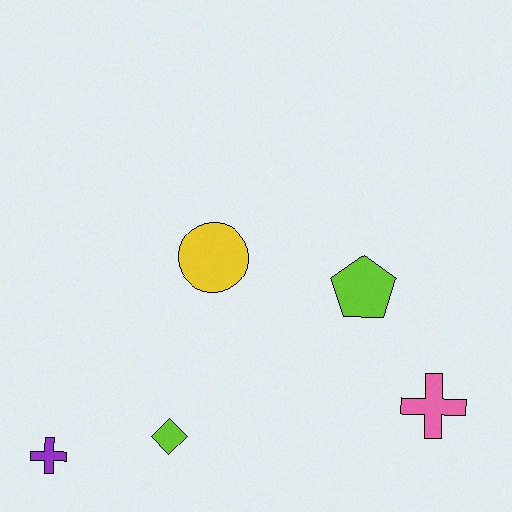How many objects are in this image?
There are 5 objects.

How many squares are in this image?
There are no squares.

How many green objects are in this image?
There are no green objects.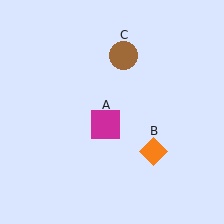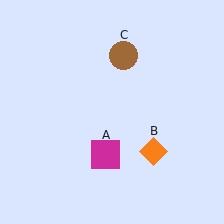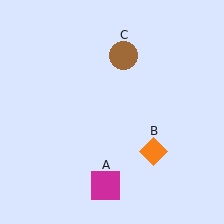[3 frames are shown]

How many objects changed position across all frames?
1 object changed position: magenta square (object A).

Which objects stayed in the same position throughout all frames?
Orange diamond (object B) and brown circle (object C) remained stationary.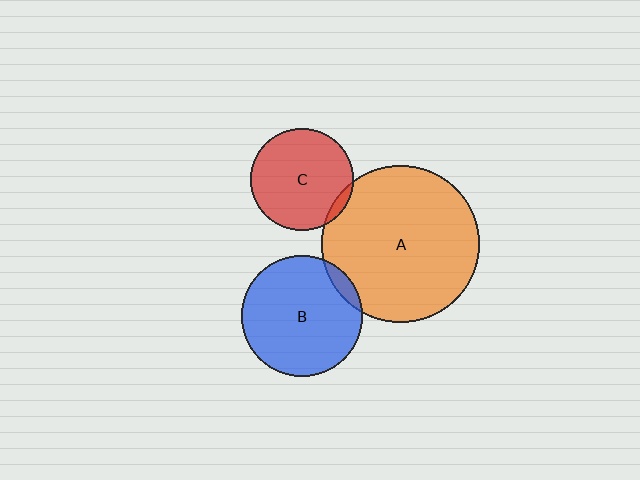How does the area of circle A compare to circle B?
Approximately 1.7 times.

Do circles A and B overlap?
Yes.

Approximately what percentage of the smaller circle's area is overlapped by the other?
Approximately 5%.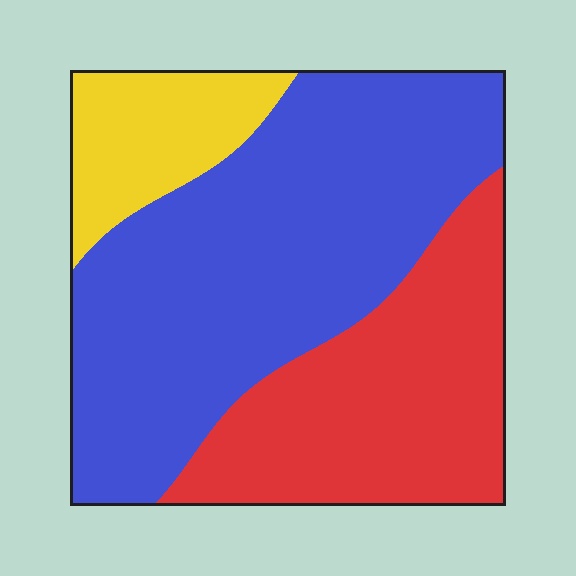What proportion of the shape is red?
Red takes up about one third (1/3) of the shape.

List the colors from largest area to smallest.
From largest to smallest: blue, red, yellow.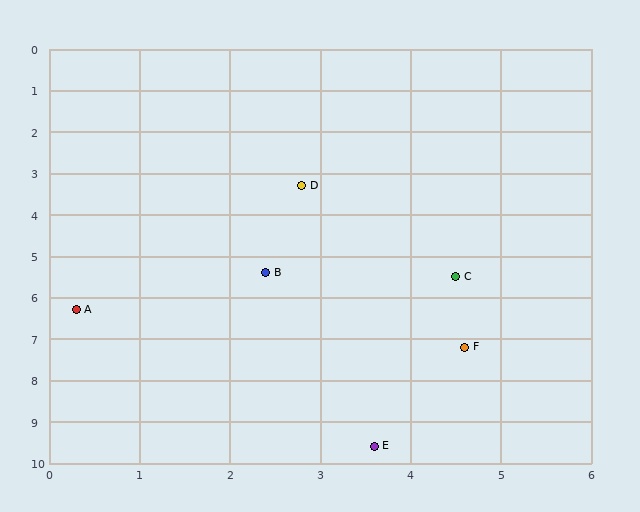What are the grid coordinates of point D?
Point D is at approximately (2.8, 3.3).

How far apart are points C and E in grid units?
Points C and E are about 4.2 grid units apart.